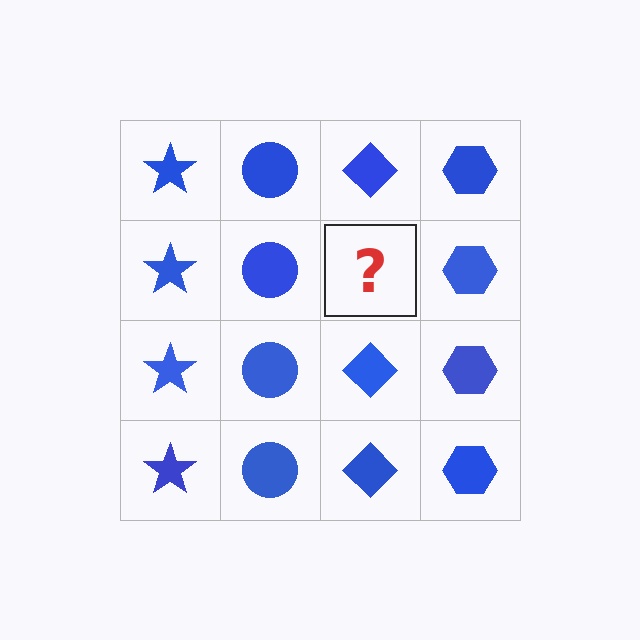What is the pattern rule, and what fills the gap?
The rule is that each column has a consistent shape. The gap should be filled with a blue diamond.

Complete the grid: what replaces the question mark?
The question mark should be replaced with a blue diamond.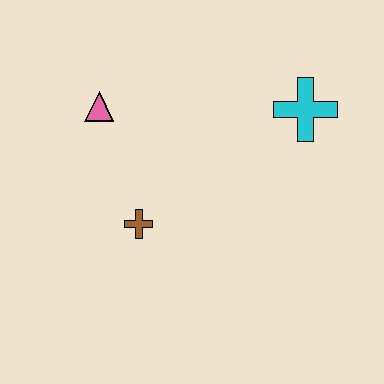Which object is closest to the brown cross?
The pink triangle is closest to the brown cross.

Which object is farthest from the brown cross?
The cyan cross is farthest from the brown cross.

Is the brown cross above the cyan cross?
No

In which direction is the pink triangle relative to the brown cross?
The pink triangle is above the brown cross.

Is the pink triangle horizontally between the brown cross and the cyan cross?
No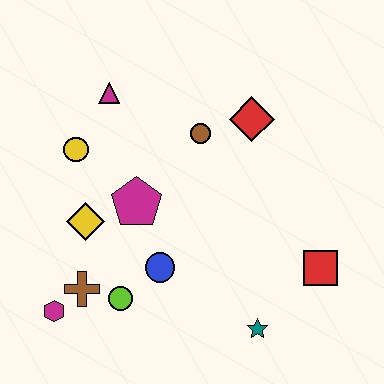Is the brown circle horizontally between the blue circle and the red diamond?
Yes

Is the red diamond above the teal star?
Yes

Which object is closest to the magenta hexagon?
The brown cross is closest to the magenta hexagon.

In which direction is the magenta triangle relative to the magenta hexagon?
The magenta triangle is above the magenta hexagon.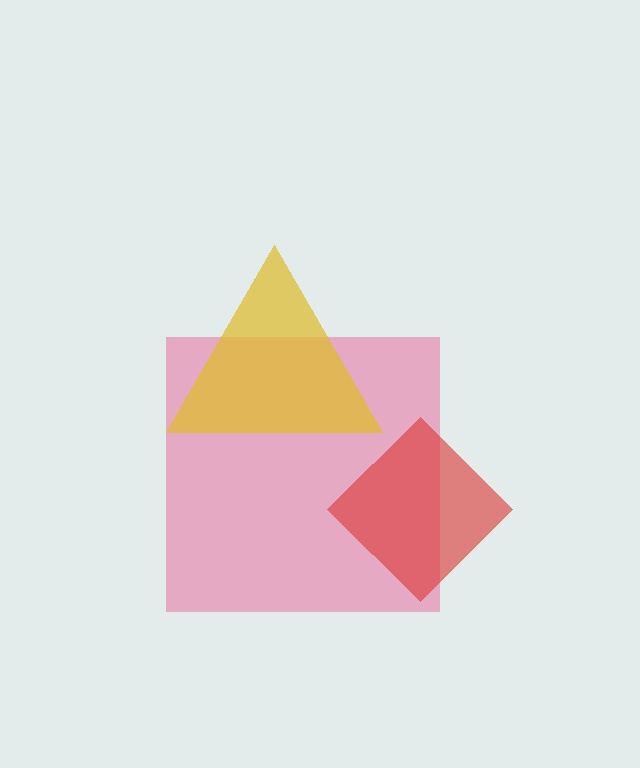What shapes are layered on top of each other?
The layered shapes are: a pink square, a yellow triangle, a red diamond.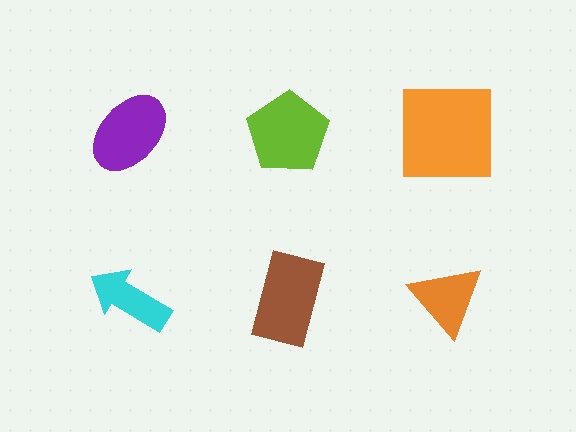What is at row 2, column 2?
A brown rectangle.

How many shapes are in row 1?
3 shapes.